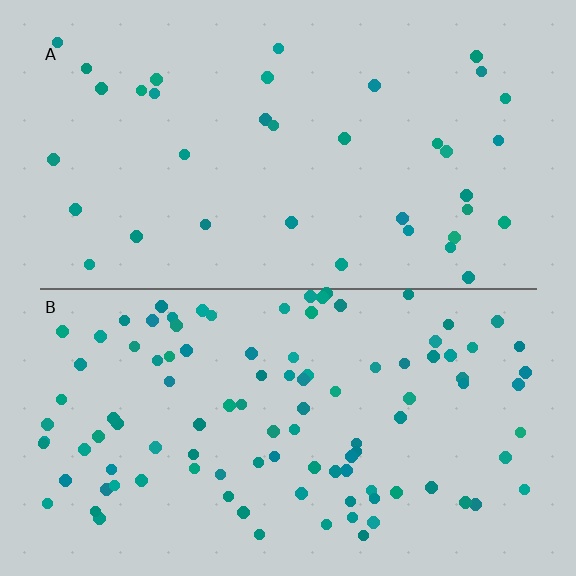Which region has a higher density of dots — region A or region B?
B (the bottom).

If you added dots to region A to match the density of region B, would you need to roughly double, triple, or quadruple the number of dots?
Approximately triple.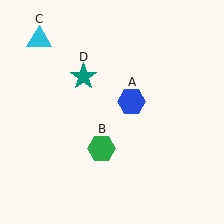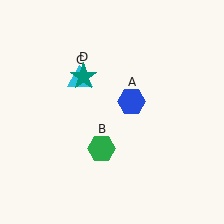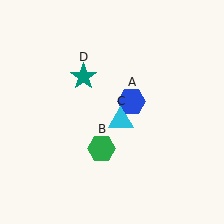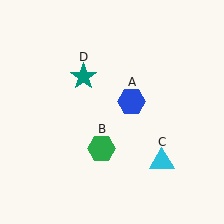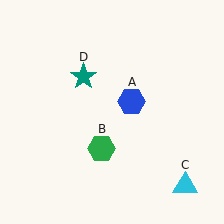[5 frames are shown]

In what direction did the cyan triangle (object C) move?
The cyan triangle (object C) moved down and to the right.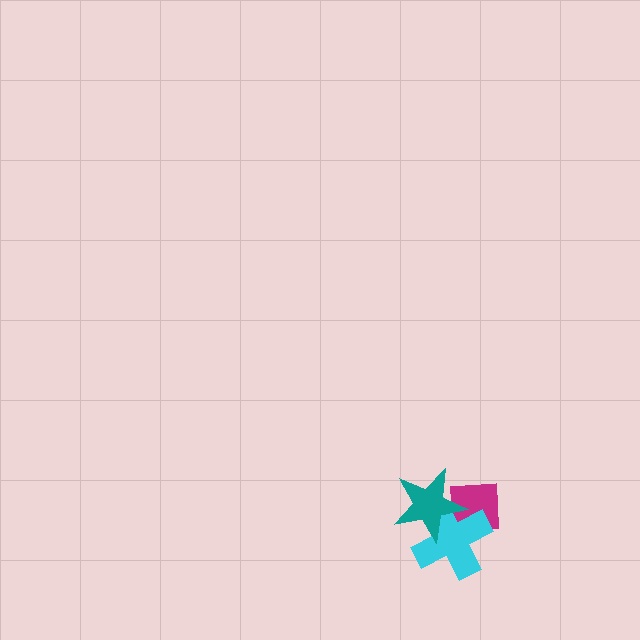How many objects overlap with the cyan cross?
2 objects overlap with the cyan cross.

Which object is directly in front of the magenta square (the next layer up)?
The cyan cross is directly in front of the magenta square.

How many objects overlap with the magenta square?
2 objects overlap with the magenta square.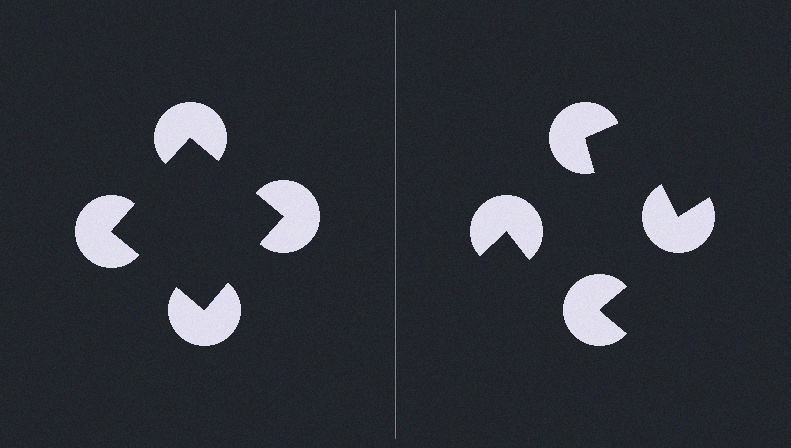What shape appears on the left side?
An illusory square.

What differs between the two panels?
The pac-man discs are positioned identically on both sides; only the wedge orientations differ. On the left they align to a square; on the right they are misaligned.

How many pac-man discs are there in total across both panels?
8 — 4 on each side.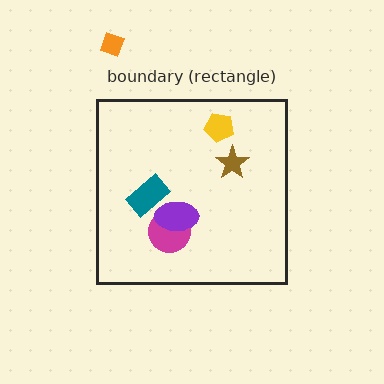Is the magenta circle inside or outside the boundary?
Inside.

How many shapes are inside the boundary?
5 inside, 1 outside.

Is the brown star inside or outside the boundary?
Inside.